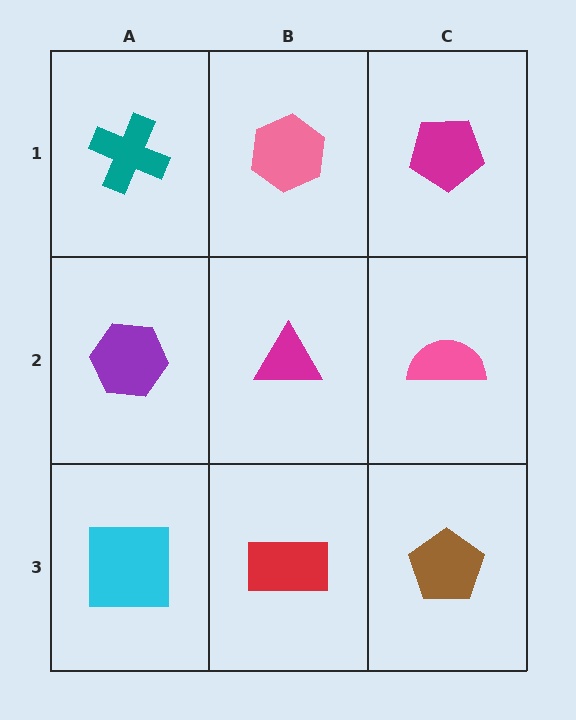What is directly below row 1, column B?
A magenta triangle.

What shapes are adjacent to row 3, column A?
A purple hexagon (row 2, column A), a red rectangle (row 3, column B).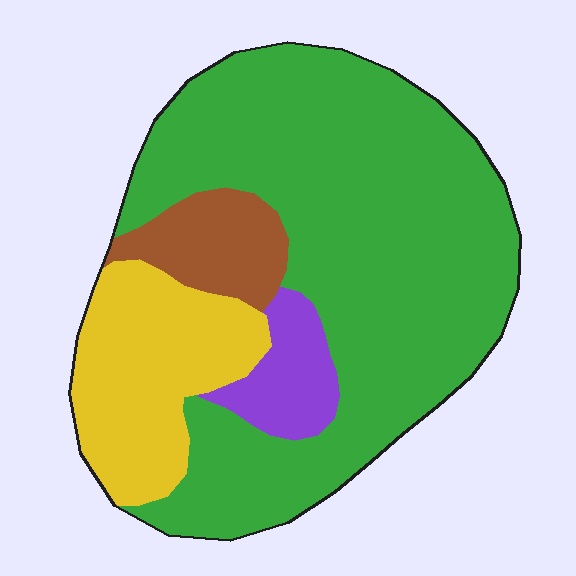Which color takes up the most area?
Green, at roughly 65%.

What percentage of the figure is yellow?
Yellow takes up about one fifth (1/5) of the figure.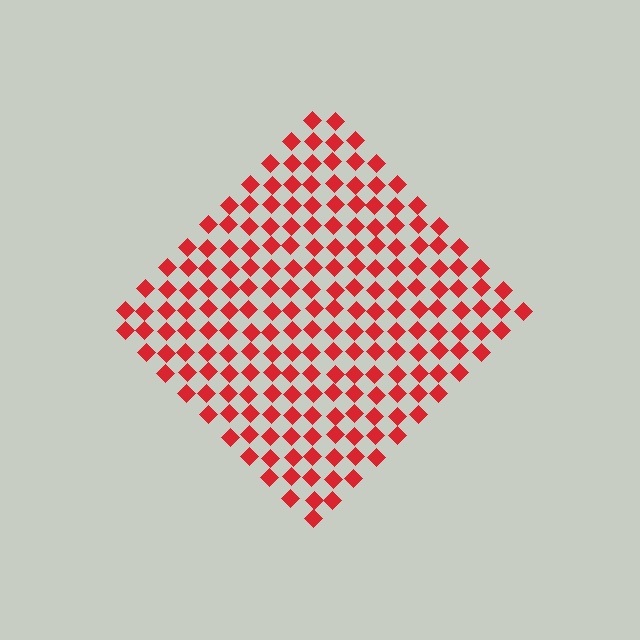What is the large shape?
The large shape is a diamond.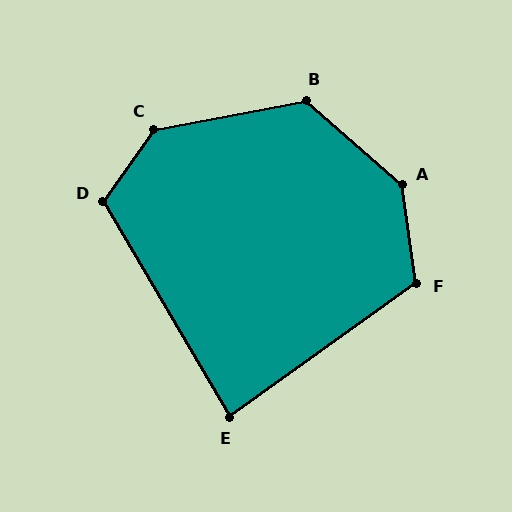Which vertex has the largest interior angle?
A, at approximately 139 degrees.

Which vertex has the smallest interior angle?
E, at approximately 85 degrees.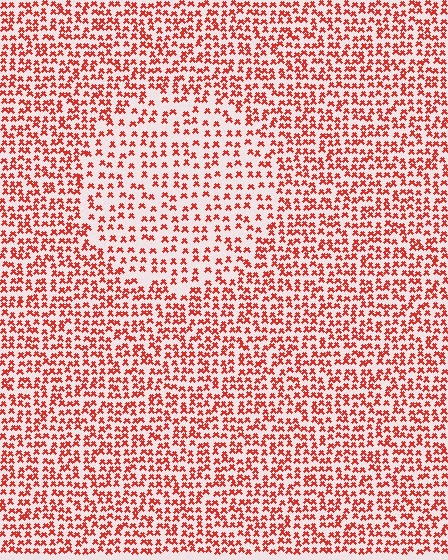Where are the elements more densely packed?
The elements are more densely packed outside the circle boundary.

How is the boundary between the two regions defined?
The boundary is defined by a change in element density (approximately 1.7x ratio). All elements are the same color, size, and shape.